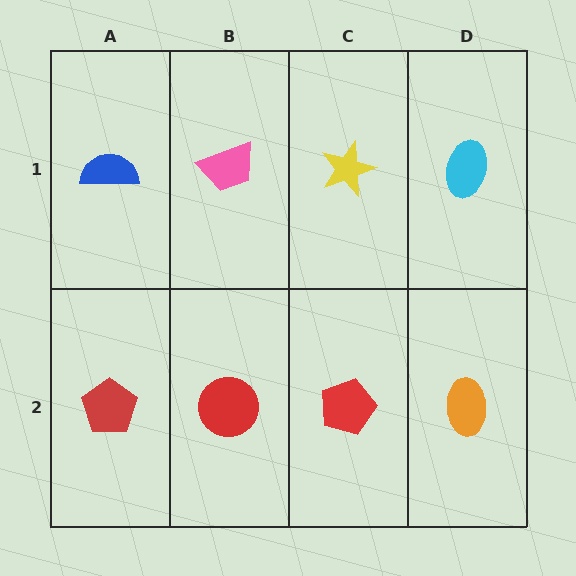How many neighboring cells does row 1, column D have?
2.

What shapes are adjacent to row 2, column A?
A blue semicircle (row 1, column A), a red circle (row 2, column B).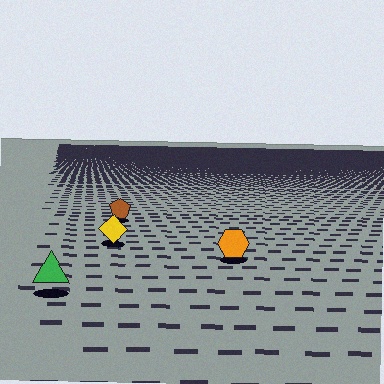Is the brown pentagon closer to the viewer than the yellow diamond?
No. The yellow diamond is closer — you can tell from the texture gradient: the ground texture is coarser near it.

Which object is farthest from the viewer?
The brown pentagon is farthest from the viewer. It appears smaller and the ground texture around it is denser.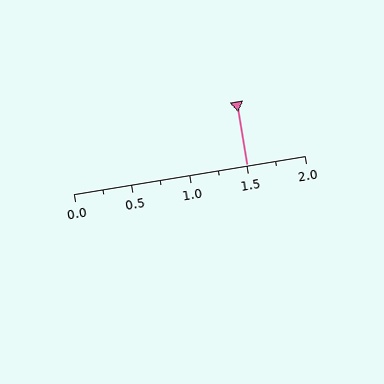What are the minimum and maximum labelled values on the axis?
The axis runs from 0.0 to 2.0.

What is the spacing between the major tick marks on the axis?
The major ticks are spaced 0.5 apart.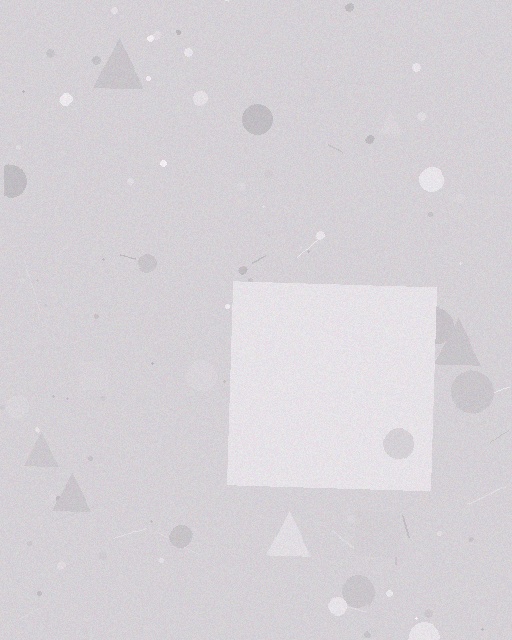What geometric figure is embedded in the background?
A square is embedded in the background.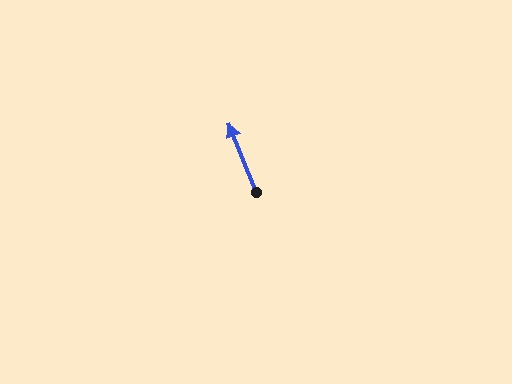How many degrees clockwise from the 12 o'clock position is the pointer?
Approximately 338 degrees.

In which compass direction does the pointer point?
North.